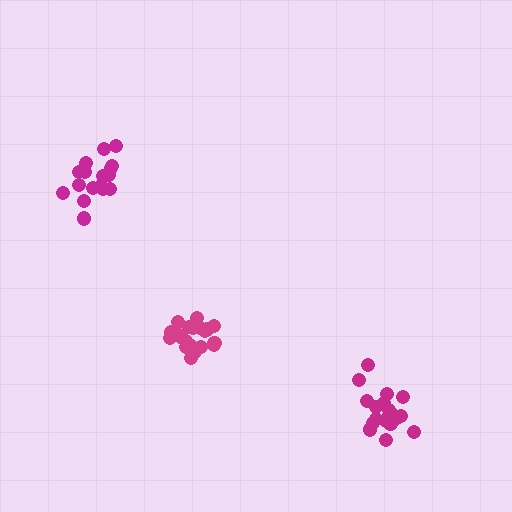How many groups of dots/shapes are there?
There are 3 groups.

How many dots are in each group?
Group 1: 17 dots, Group 2: 20 dots, Group 3: 20 dots (57 total).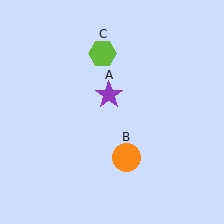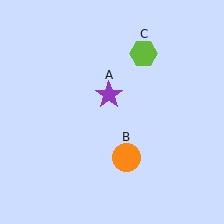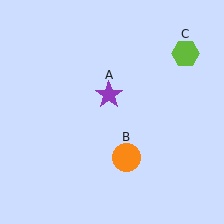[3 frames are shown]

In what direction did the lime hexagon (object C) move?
The lime hexagon (object C) moved right.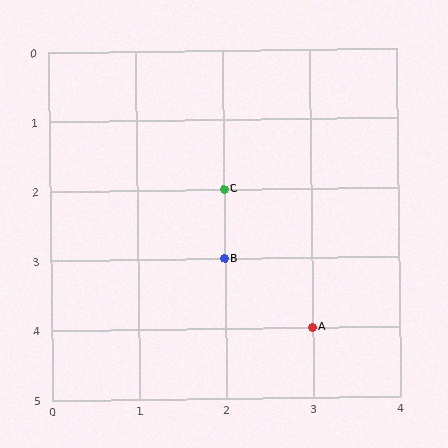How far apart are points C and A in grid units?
Points C and A are 1 column and 2 rows apart (about 2.2 grid units diagonally).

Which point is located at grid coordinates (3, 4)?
Point A is at (3, 4).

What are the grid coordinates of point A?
Point A is at grid coordinates (3, 4).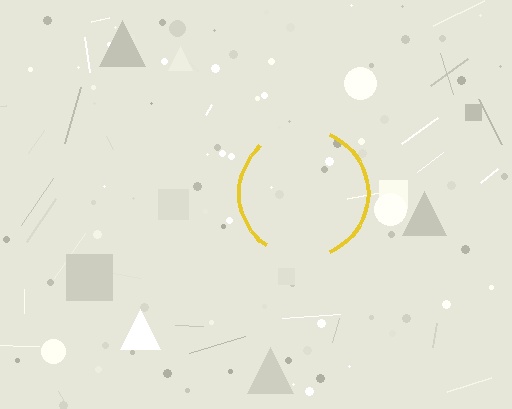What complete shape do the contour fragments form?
The contour fragments form a circle.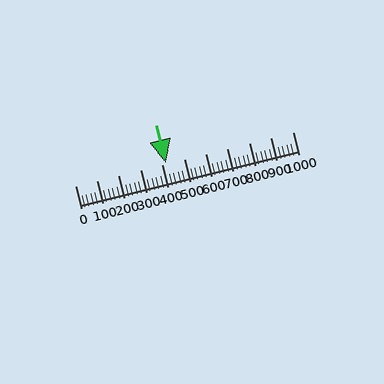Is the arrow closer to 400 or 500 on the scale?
The arrow is closer to 400.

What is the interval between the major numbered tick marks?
The major tick marks are spaced 100 units apart.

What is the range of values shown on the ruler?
The ruler shows values from 0 to 1000.